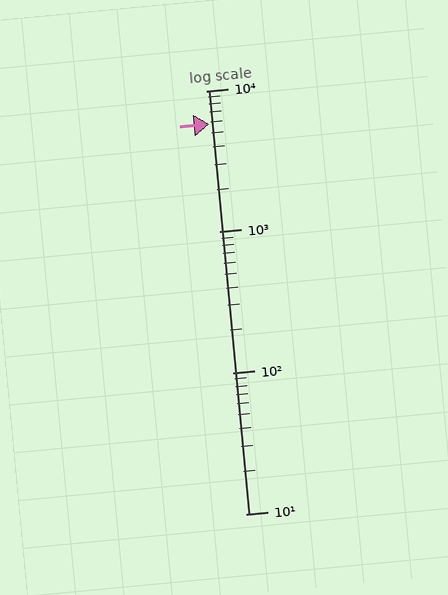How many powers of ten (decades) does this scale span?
The scale spans 3 decades, from 10 to 10000.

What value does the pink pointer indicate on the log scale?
The pointer indicates approximately 5800.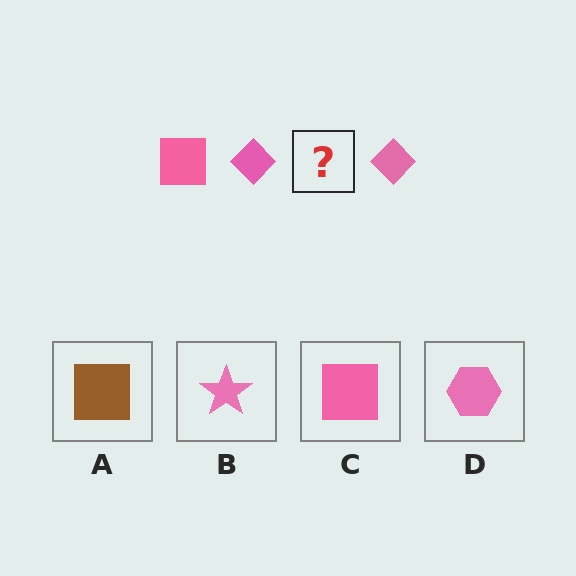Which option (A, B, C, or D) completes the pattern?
C.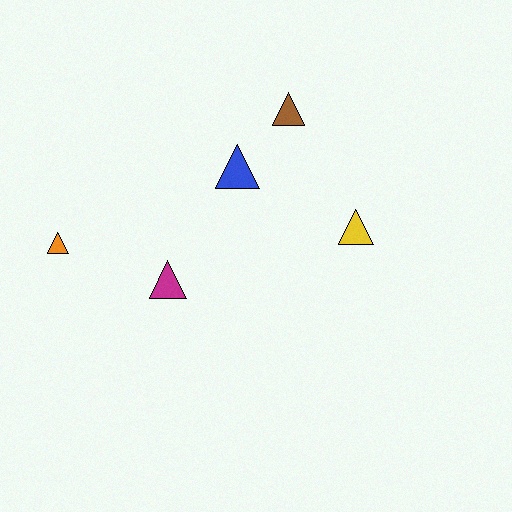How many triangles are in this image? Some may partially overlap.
There are 5 triangles.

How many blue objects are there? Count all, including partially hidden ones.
There is 1 blue object.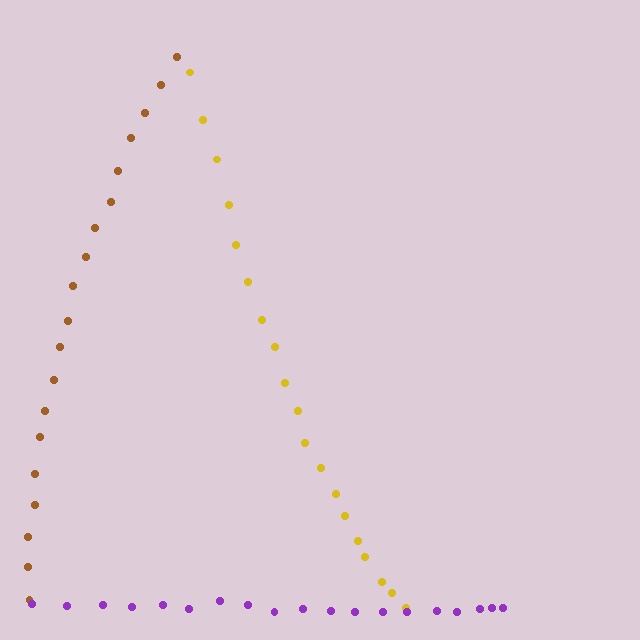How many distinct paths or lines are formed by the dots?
There are 3 distinct paths.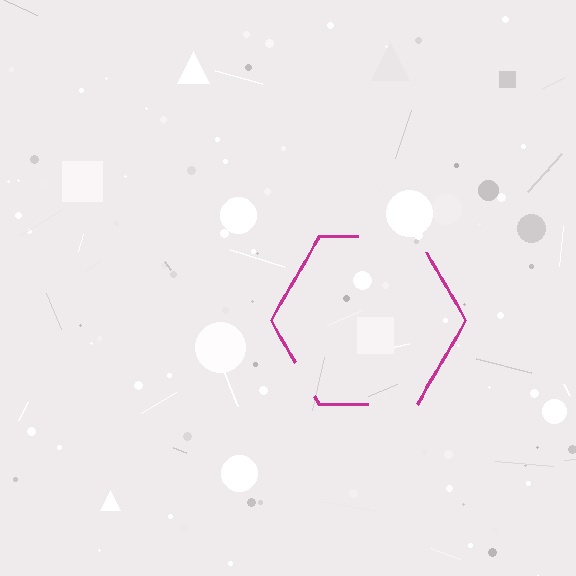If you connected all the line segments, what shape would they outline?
They would outline a hexagon.